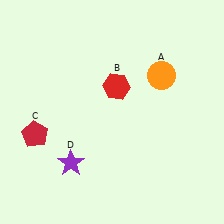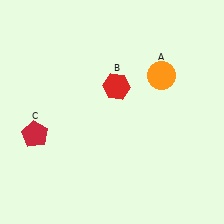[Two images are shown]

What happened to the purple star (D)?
The purple star (D) was removed in Image 2. It was in the bottom-left area of Image 1.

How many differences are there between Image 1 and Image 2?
There is 1 difference between the two images.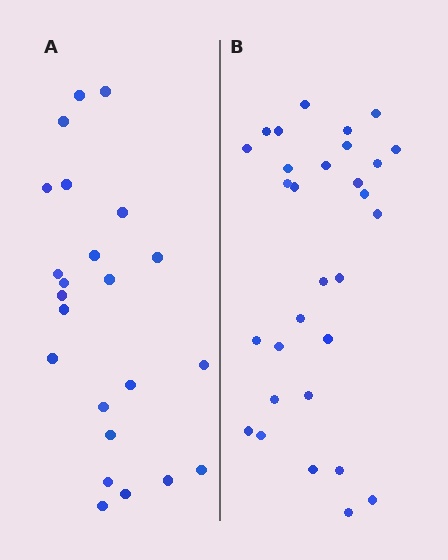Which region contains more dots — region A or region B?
Region B (the right region) has more dots.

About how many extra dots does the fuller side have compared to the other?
Region B has roughly 8 or so more dots than region A.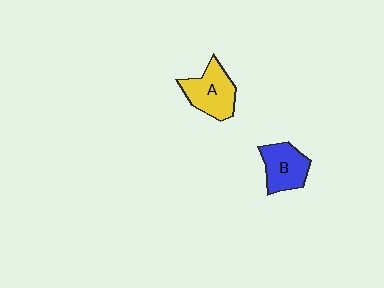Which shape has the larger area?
Shape A (yellow).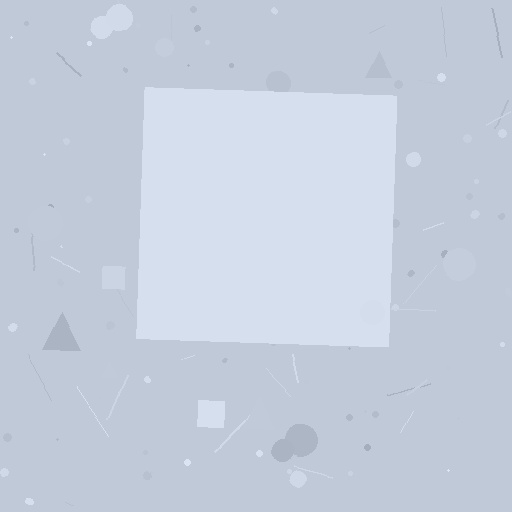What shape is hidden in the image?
A square is hidden in the image.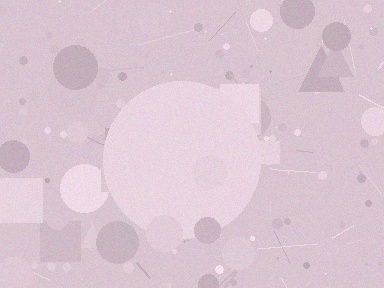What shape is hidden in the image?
A circle is hidden in the image.